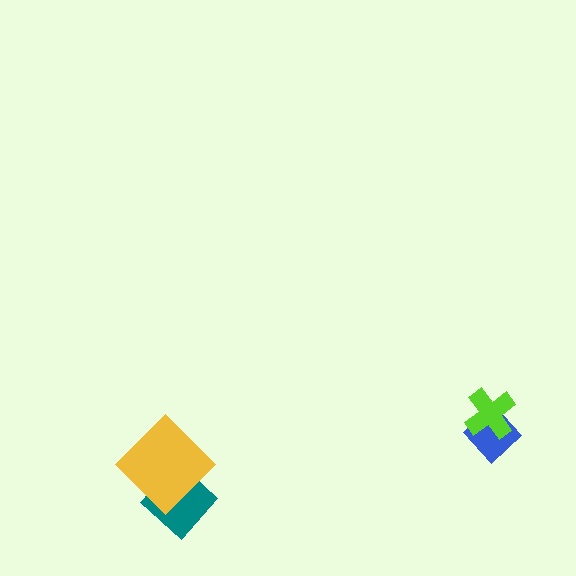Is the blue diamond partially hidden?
Yes, it is partially covered by another shape.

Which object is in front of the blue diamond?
The lime cross is in front of the blue diamond.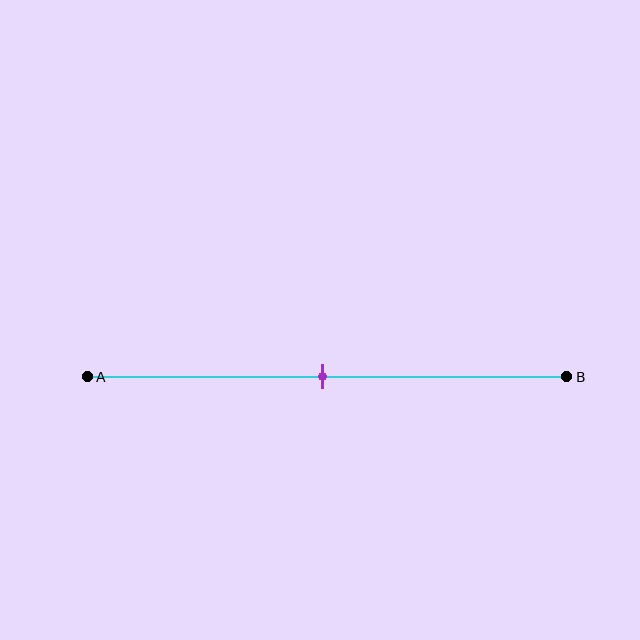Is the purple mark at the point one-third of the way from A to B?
No, the mark is at about 50% from A, not at the 33% one-third point.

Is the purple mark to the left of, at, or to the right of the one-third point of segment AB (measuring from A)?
The purple mark is to the right of the one-third point of segment AB.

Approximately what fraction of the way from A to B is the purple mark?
The purple mark is approximately 50% of the way from A to B.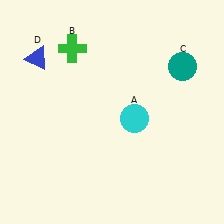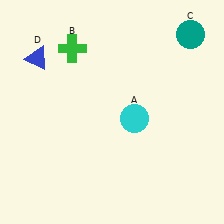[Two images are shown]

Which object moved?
The teal circle (C) moved up.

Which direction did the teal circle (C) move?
The teal circle (C) moved up.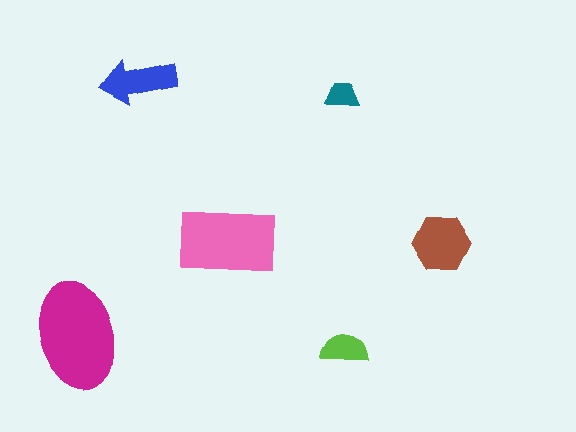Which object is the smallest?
The teal trapezoid.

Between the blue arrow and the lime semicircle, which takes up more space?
The blue arrow.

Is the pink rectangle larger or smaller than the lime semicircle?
Larger.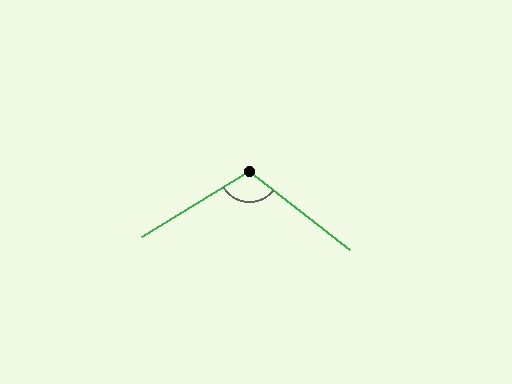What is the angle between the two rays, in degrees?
Approximately 111 degrees.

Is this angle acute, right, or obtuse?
It is obtuse.